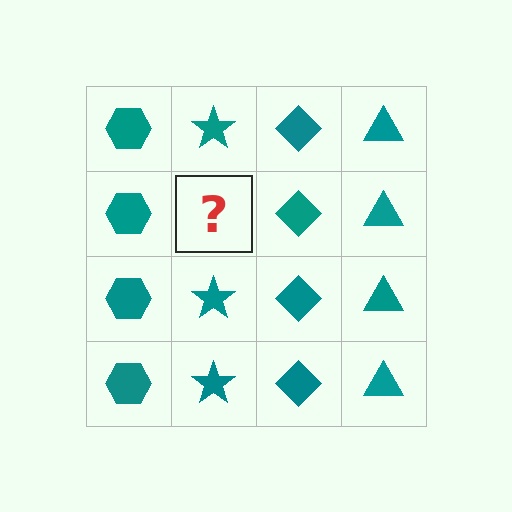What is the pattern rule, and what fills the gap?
The rule is that each column has a consistent shape. The gap should be filled with a teal star.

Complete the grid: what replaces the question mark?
The question mark should be replaced with a teal star.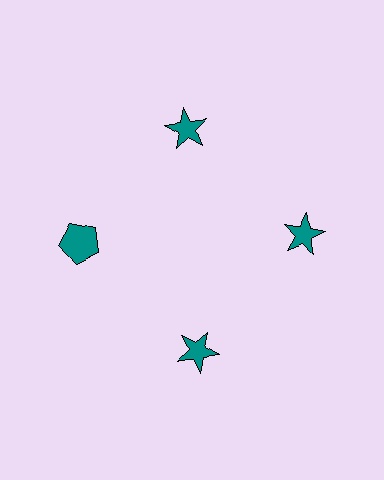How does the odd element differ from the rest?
It has a different shape: pentagon instead of star.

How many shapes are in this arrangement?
There are 4 shapes arranged in a ring pattern.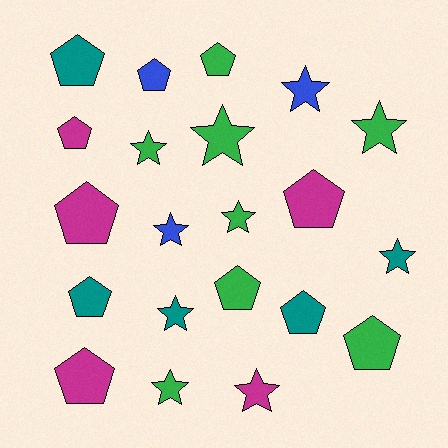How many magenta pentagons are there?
There are 4 magenta pentagons.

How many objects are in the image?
There are 21 objects.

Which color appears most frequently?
Green, with 8 objects.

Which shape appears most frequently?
Pentagon, with 11 objects.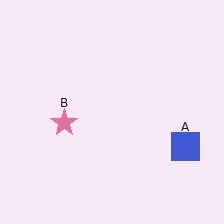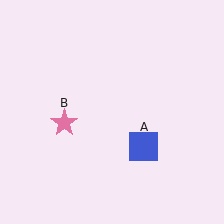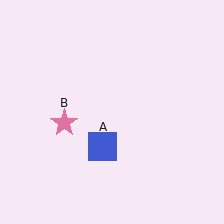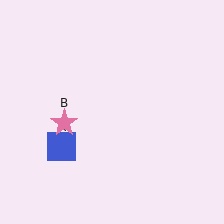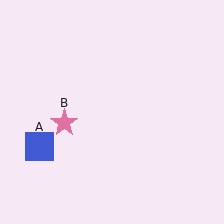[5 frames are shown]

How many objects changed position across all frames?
1 object changed position: blue square (object A).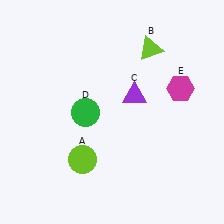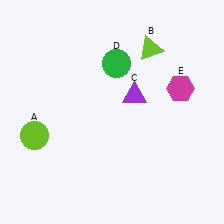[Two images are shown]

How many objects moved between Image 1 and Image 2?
2 objects moved between the two images.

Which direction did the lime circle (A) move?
The lime circle (A) moved left.